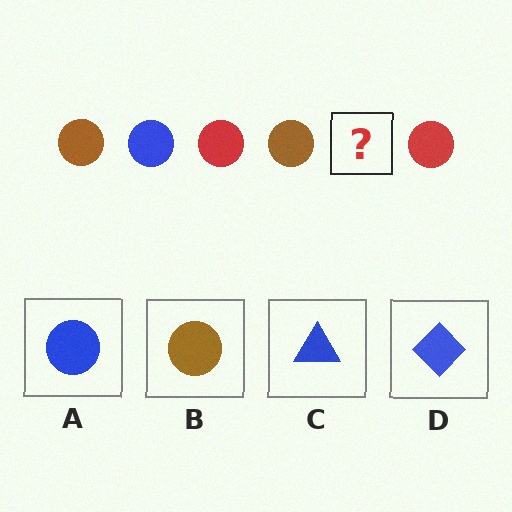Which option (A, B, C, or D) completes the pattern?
A.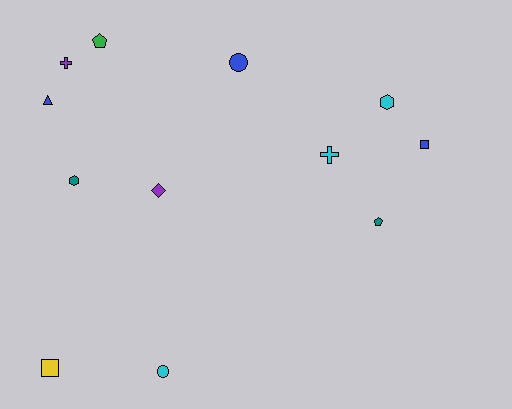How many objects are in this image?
There are 12 objects.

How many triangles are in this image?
There is 1 triangle.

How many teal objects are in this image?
There are 2 teal objects.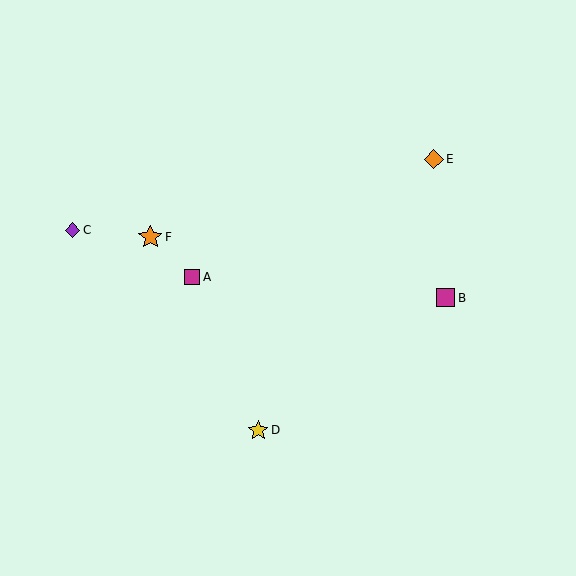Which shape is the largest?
The orange star (labeled F) is the largest.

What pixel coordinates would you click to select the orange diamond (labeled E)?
Click at (434, 159) to select the orange diamond E.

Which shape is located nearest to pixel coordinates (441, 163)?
The orange diamond (labeled E) at (434, 159) is nearest to that location.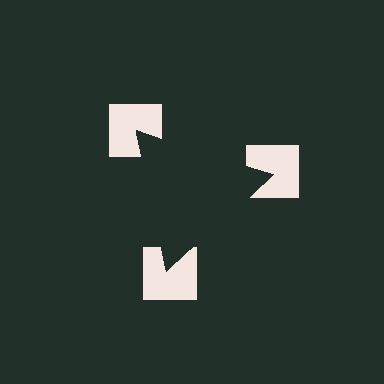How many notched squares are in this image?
There are 3 — one at each vertex of the illusory triangle.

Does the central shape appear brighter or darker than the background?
It typically appears slightly darker than the background, even though no actual brightness change is drawn.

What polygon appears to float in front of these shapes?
An illusory triangle — its edges are inferred from the aligned wedge cuts in the notched squares, not physically drawn.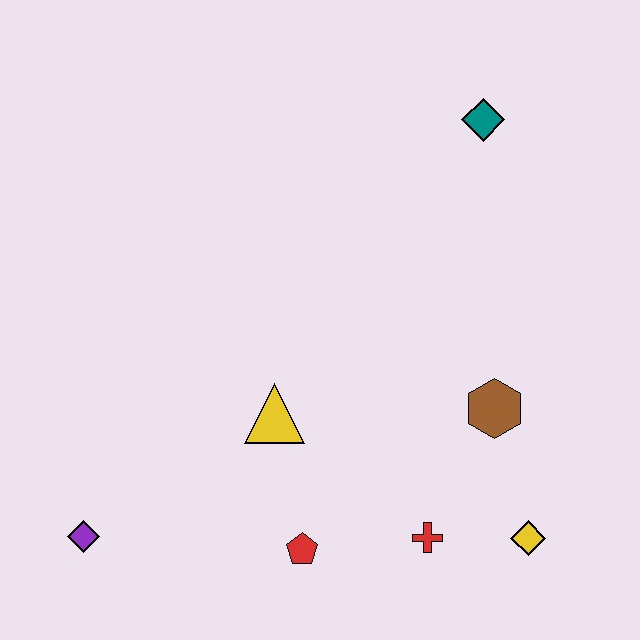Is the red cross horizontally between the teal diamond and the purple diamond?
Yes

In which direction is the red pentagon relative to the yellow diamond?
The red pentagon is to the left of the yellow diamond.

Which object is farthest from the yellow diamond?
The purple diamond is farthest from the yellow diamond.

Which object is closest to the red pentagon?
The red cross is closest to the red pentagon.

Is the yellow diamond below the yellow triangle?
Yes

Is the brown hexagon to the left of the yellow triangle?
No